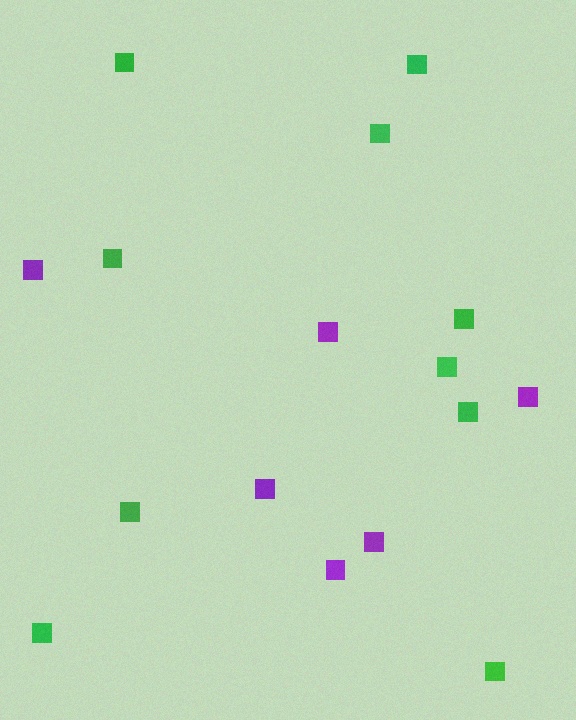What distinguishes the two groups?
There are 2 groups: one group of purple squares (6) and one group of green squares (10).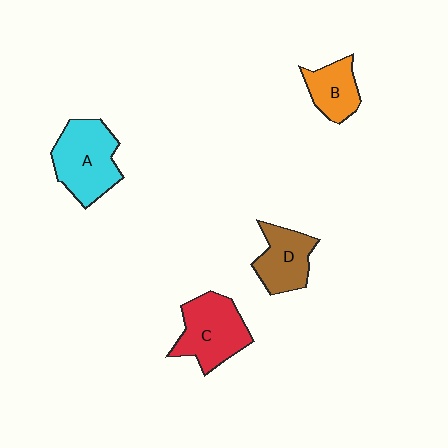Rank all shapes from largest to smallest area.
From largest to smallest: A (cyan), C (red), D (brown), B (orange).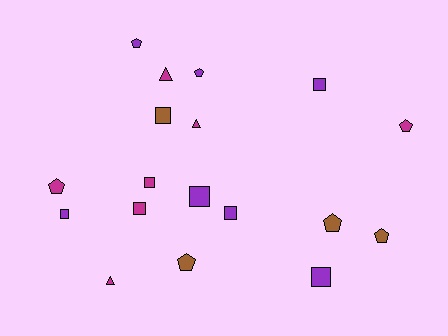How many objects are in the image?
There are 18 objects.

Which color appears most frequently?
Purple, with 7 objects.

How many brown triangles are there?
There are no brown triangles.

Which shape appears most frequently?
Square, with 8 objects.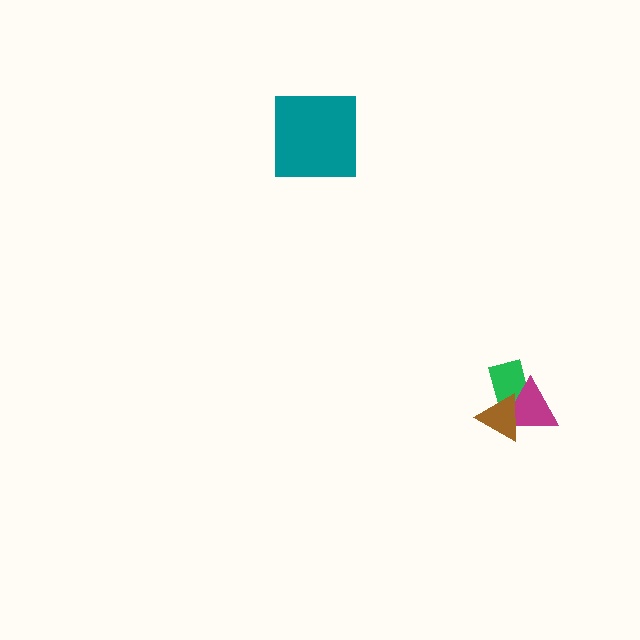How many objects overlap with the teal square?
0 objects overlap with the teal square.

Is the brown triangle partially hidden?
No, no other shape covers it.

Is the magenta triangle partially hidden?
Yes, it is partially covered by another shape.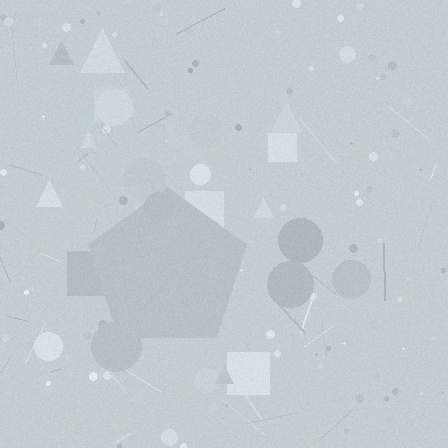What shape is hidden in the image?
A pentagon is hidden in the image.